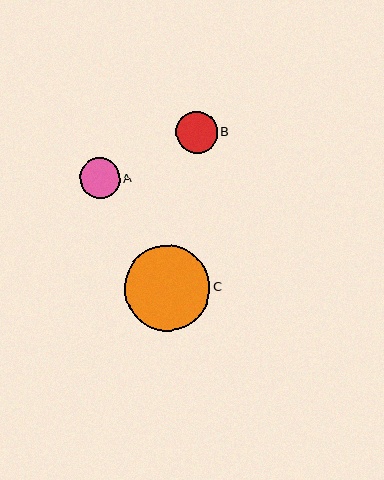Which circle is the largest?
Circle C is the largest with a size of approximately 85 pixels.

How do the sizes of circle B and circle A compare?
Circle B and circle A are approximately the same size.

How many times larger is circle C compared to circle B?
Circle C is approximately 2.0 times the size of circle B.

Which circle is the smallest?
Circle A is the smallest with a size of approximately 40 pixels.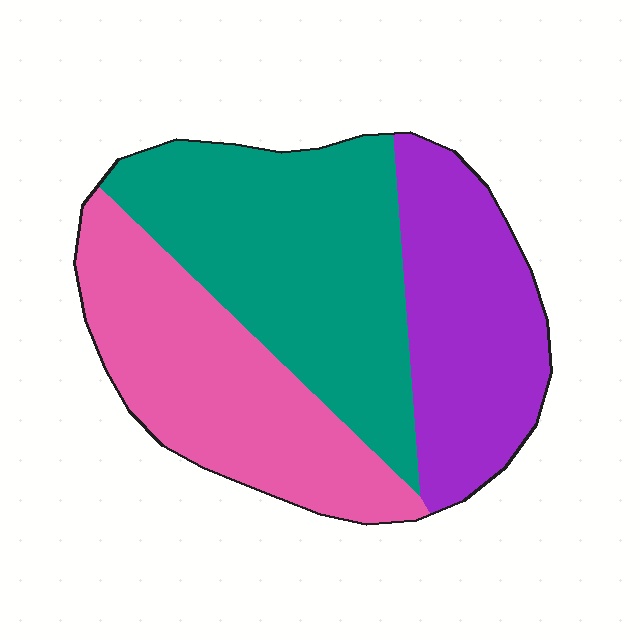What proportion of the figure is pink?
Pink takes up about one third (1/3) of the figure.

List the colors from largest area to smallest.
From largest to smallest: teal, pink, purple.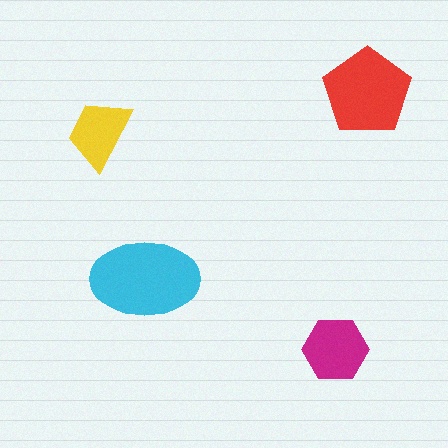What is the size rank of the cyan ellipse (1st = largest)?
1st.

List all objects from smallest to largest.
The yellow trapezoid, the magenta hexagon, the red pentagon, the cyan ellipse.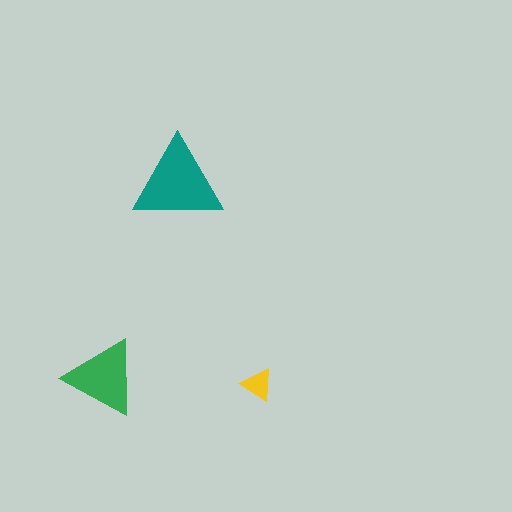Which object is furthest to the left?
The green triangle is leftmost.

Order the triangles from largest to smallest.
the teal one, the green one, the yellow one.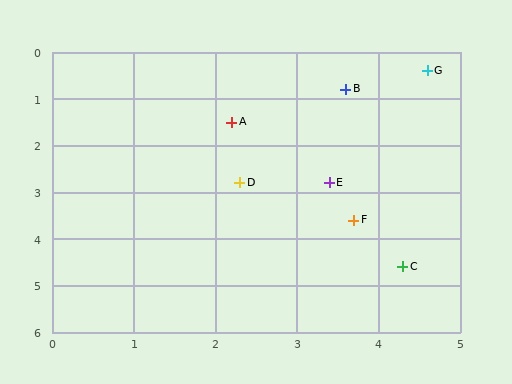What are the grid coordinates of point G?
Point G is at approximately (4.6, 0.4).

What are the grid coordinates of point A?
Point A is at approximately (2.2, 1.5).